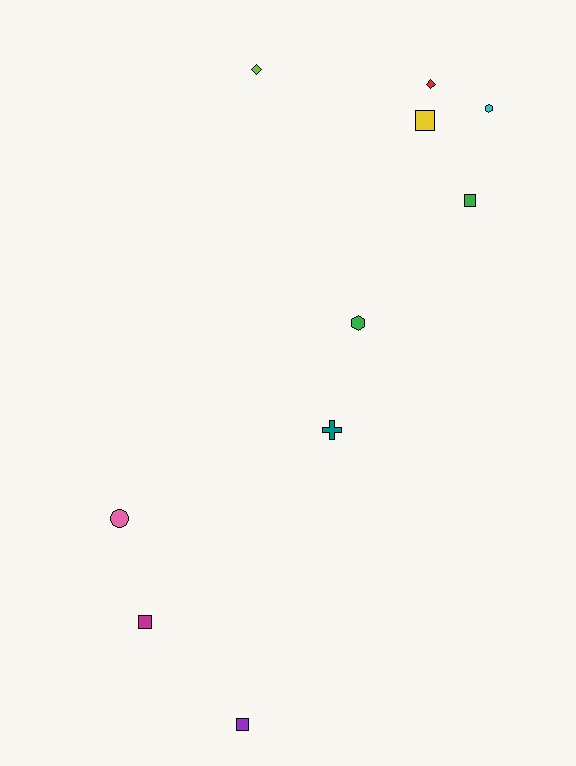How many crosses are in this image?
There is 1 cross.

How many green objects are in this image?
There are 2 green objects.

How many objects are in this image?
There are 10 objects.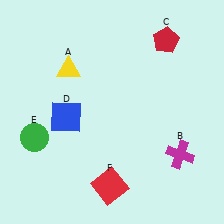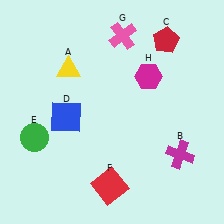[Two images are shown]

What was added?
A pink cross (G), a magenta hexagon (H) were added in Image 2.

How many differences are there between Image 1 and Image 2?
There are 2 differences between the two images.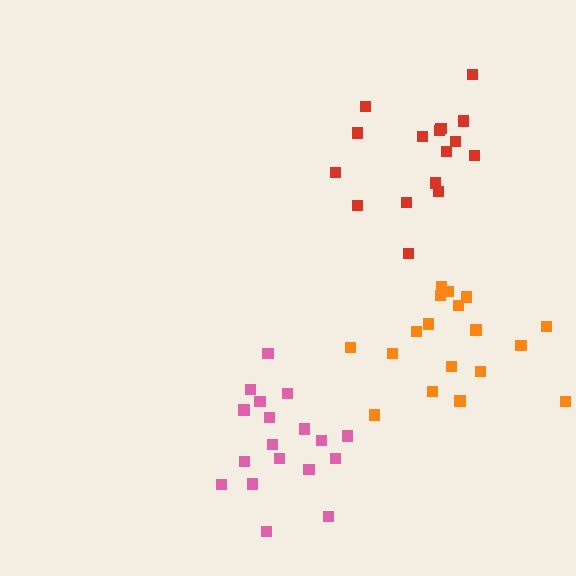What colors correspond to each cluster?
The clusters are colored: orange, pink, red.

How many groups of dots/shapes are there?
There are 3 groups.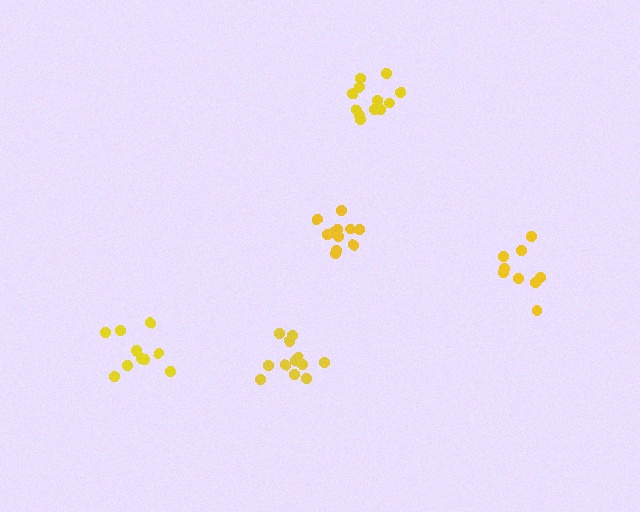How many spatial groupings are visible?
There are 5 spatial groupings.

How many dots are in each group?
Group 1: 12 dots, Group 2: 12 dots, Group 3: 11 dots, Group 4: 10 dots, Group 5: 9 dots (54 total).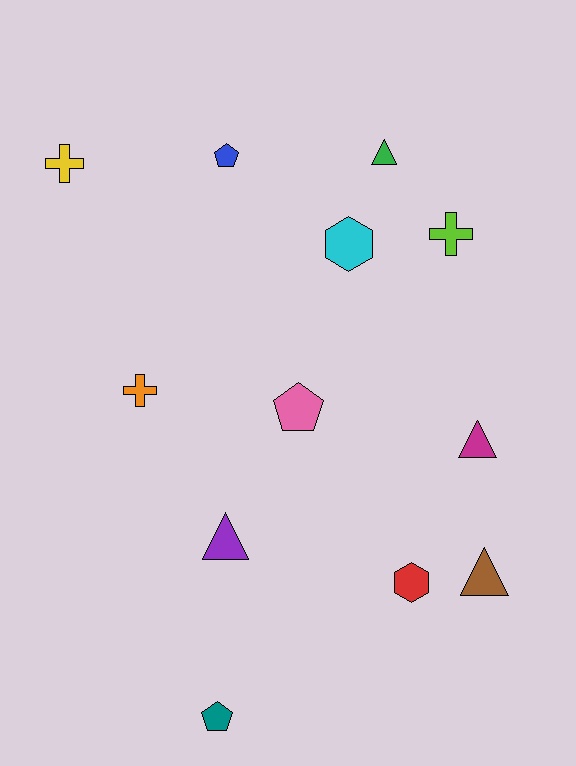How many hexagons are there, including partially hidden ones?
There are 2 hexagons.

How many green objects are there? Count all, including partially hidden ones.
There is 1 green object.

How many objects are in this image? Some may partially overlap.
There are 12 objects.